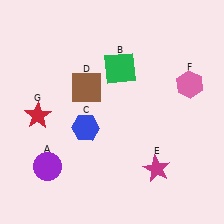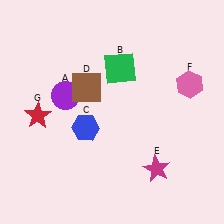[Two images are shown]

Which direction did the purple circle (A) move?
The purple circle (A) moved up.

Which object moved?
The purple circle (A) moved up.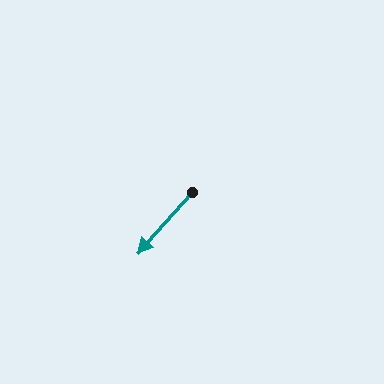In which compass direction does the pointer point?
Southwest.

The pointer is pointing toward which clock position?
Roughly 7 o'clock.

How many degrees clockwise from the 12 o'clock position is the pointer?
Approximately 222 degrees.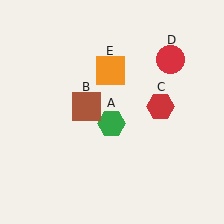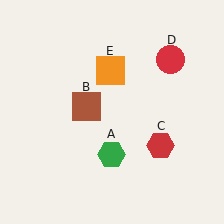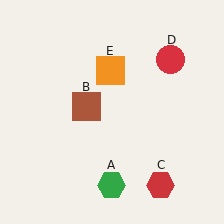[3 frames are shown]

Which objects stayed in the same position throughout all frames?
Brown square (object B) and red circle (object D) and orange square (object E) remained stationary.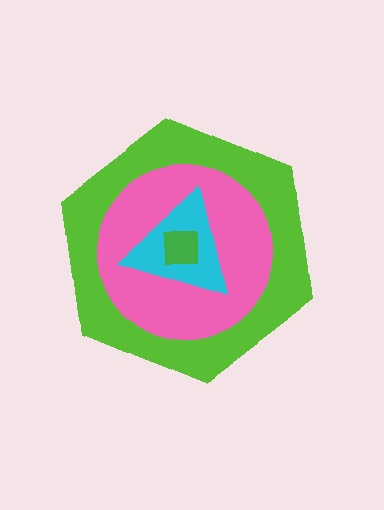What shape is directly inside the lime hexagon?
The pink circle.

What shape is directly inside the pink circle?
The cyan triangle.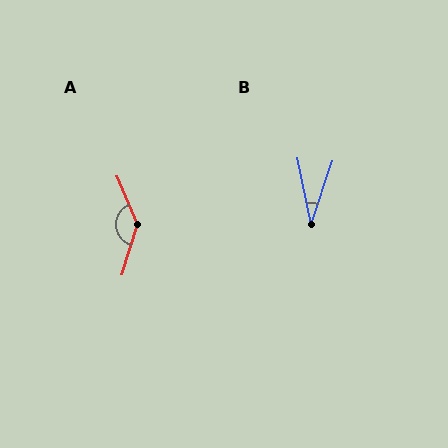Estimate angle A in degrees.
Approximately 140 degrees.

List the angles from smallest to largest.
B (30°), A (140°).